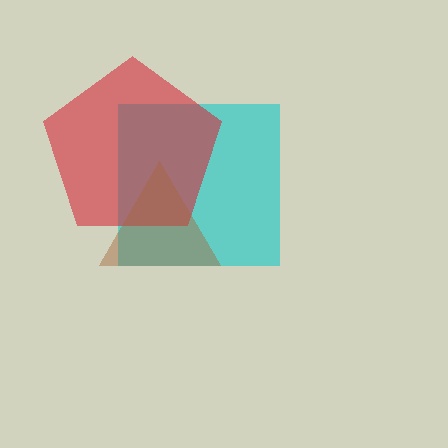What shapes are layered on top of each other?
The layered shapes are: a cyan square, a red pentagon, a brown triangle.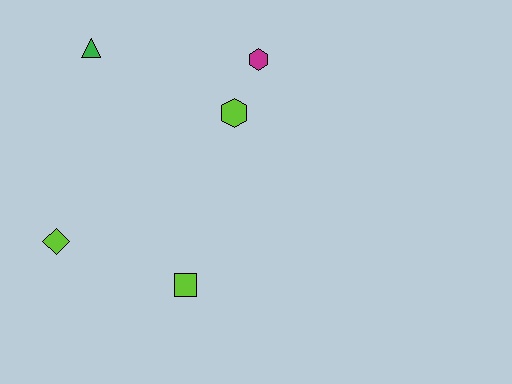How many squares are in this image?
There is 1 square.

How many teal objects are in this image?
There are no teal objects.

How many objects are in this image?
There are 5 objects.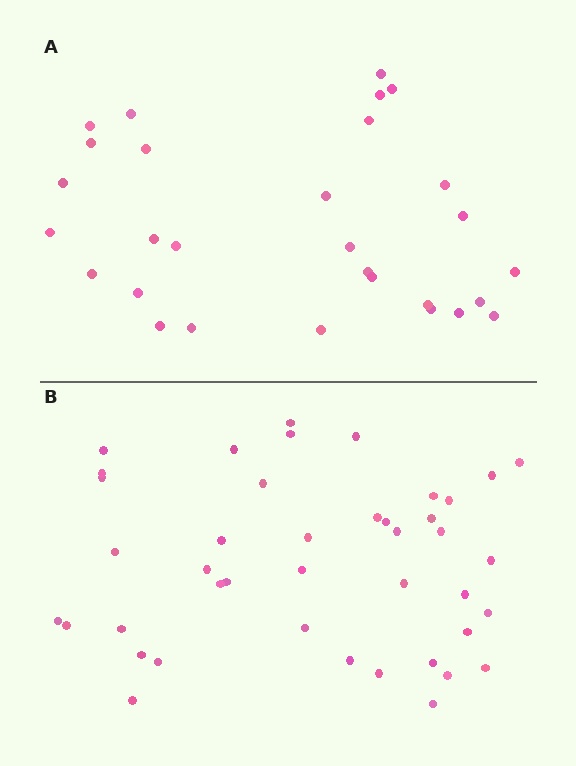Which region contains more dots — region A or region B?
Region B (the bottom region) has more dots.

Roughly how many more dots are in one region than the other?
Region B has approximately 15 more dots than region A.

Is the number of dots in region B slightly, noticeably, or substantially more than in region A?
Region B has noticeably more, but not dramatically so. The ratio is roughly 1.4 to 1.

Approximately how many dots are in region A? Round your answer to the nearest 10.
About 30 dots. (The exact count is 29, which rounds to 30.)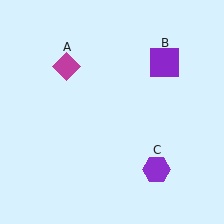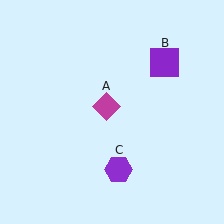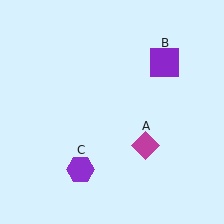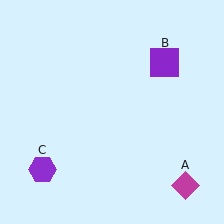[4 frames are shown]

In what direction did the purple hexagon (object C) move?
The purple hexagon (object C) moved left.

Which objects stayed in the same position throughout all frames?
Purple square (object B) remained stationary.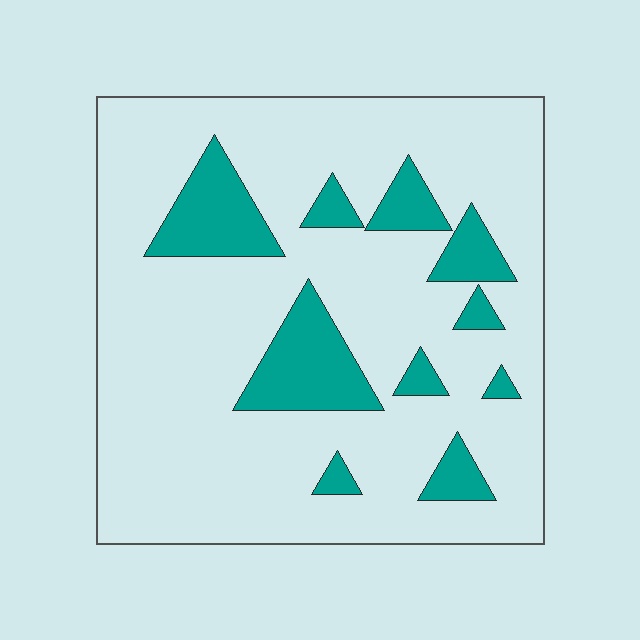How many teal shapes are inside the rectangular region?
10.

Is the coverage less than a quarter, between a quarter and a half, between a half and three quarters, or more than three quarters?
Less than a quarter.